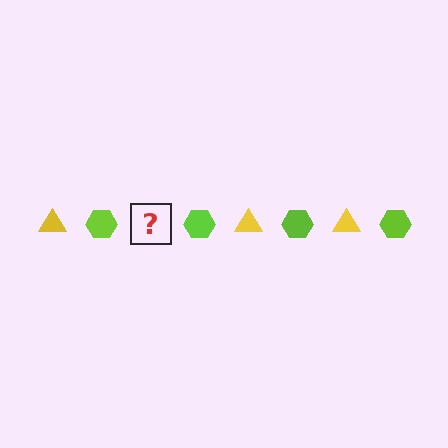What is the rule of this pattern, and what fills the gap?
The rule is that the pattern alternates between yellow triangle and lime hexagon. The gap should be filled with a yellow triangle.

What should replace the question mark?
The question mark should be replaced with a yellow triangle.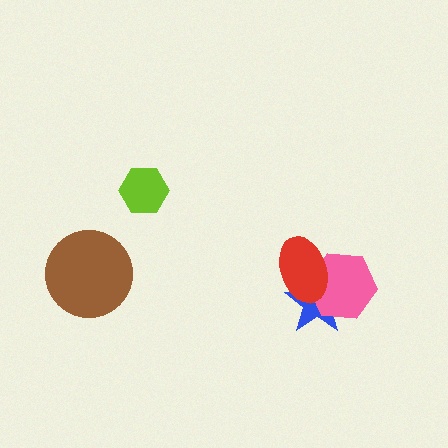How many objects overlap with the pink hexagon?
2 objects overlap with the pink hexagon.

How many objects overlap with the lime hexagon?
0 objects overlap with the lime hexagon.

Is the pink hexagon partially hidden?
Yes, it is partially covered by another shape.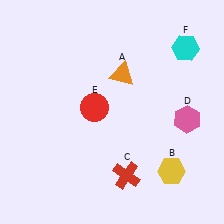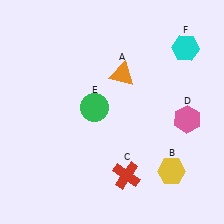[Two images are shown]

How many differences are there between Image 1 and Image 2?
There is 1 difference between the two images.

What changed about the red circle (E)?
In Image 1, E is red. In Image 2, it changed to green.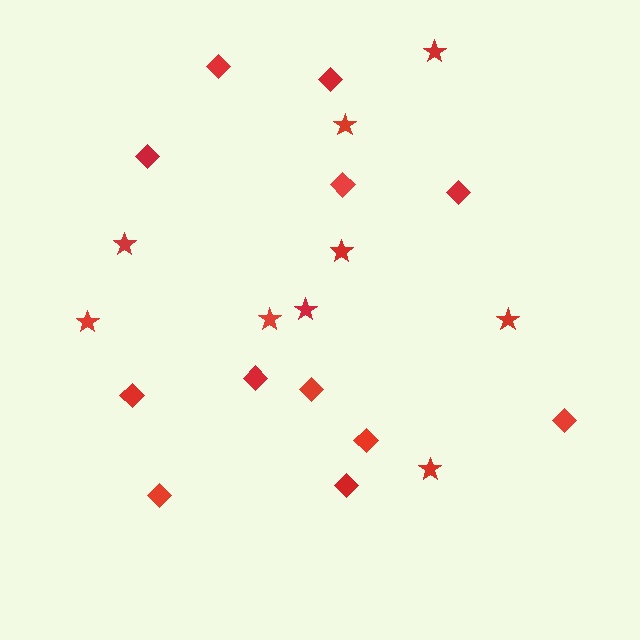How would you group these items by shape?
There are 2 groups: one group of diamonds (12) and one group of stars (9).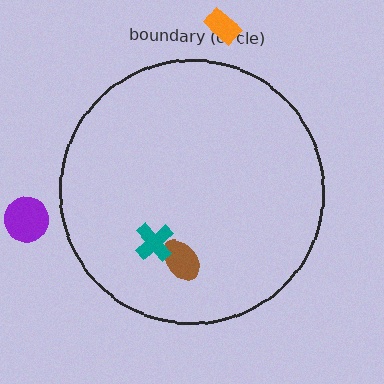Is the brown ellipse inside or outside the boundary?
Inside.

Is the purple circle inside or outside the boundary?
Outside.